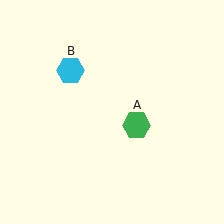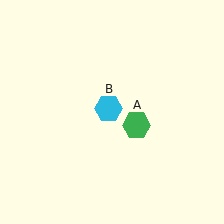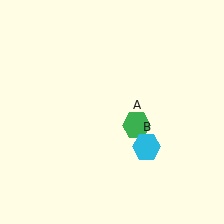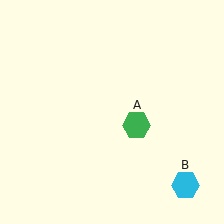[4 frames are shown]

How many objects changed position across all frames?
1 object changed position: cyan hexagon (object B).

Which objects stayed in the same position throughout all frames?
Green hexagon (object A) remained stationary.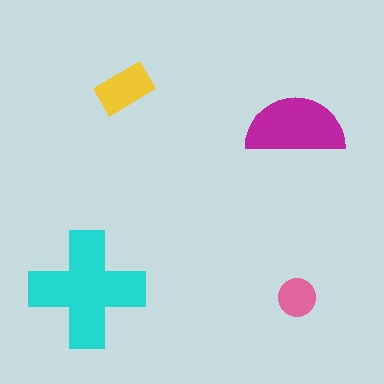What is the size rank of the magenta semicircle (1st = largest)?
2nd.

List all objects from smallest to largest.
The pink circle, the yellow rectangle, the magenta semicircle, the cyan cross.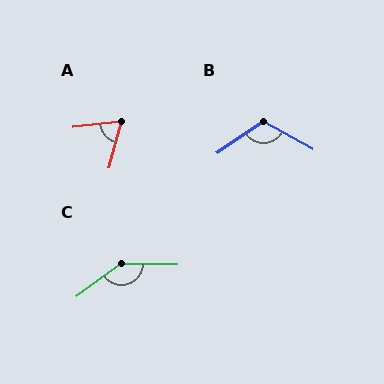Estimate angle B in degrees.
Approximately 116 degrees.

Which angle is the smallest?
A, at approximately 68 degrees.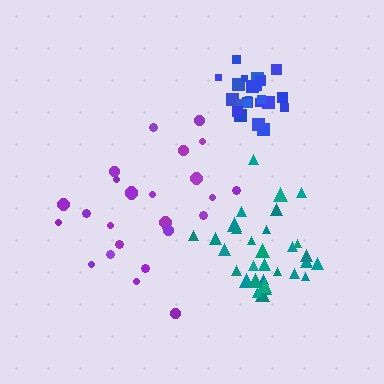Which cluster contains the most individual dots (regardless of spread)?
Teal (31).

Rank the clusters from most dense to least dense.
blue, teal, purple.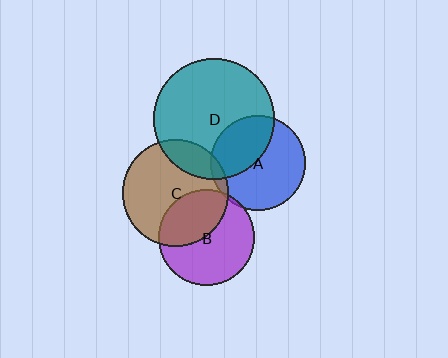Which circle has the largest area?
Circle D (teal).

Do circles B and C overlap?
Yes.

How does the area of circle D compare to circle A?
Approximately 1.6 times.